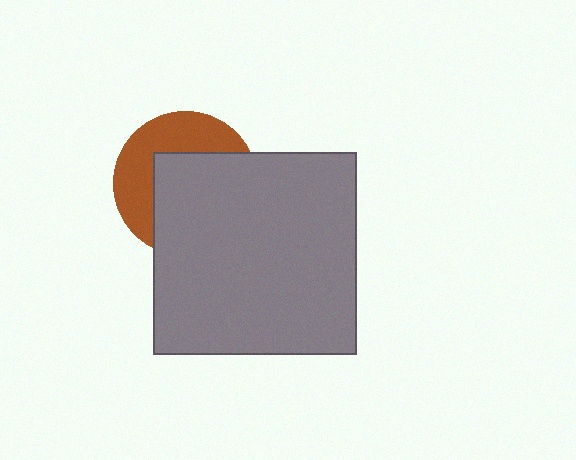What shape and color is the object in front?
The object in front is a gray square.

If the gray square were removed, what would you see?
You would see the complete brown circle.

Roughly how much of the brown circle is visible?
A small part of it is visible (roughly 42%).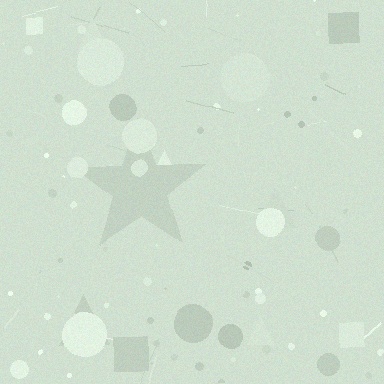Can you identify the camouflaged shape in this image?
The camouflaged shape is a star.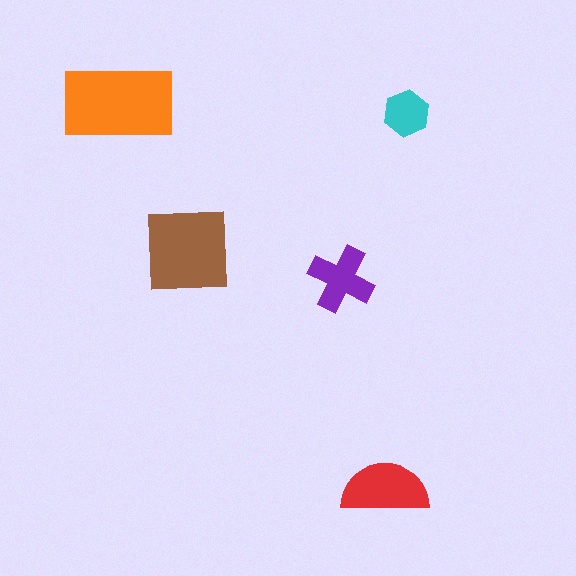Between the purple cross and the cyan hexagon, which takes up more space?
The purple cross.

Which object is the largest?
The orange rectangle.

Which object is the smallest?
The cyan hexagon.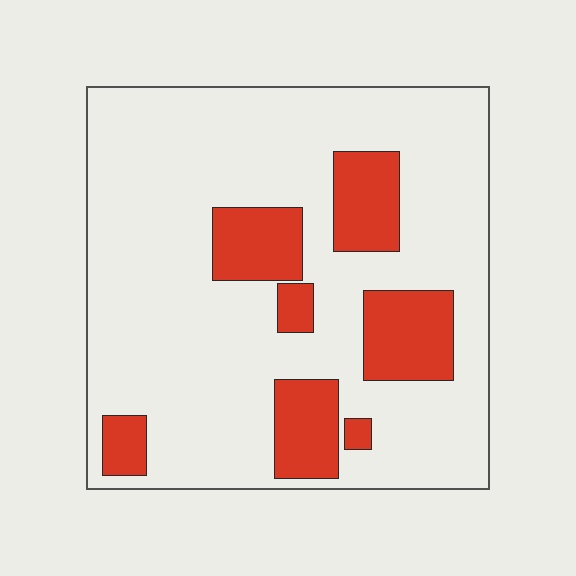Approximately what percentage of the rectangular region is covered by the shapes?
Approximately 20%.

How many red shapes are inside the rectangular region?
7.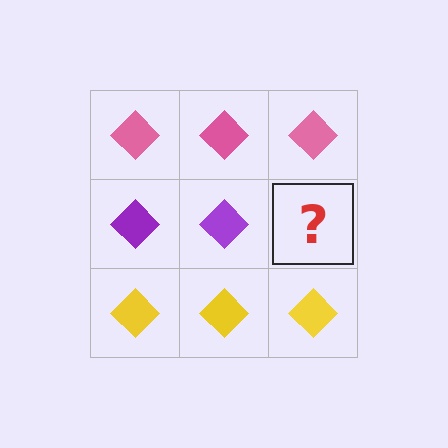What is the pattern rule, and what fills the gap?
The rule is that each row has a consistent color. The gap should be filled with a purple diamond.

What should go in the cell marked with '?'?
The missing cell should contain a purple diamond.